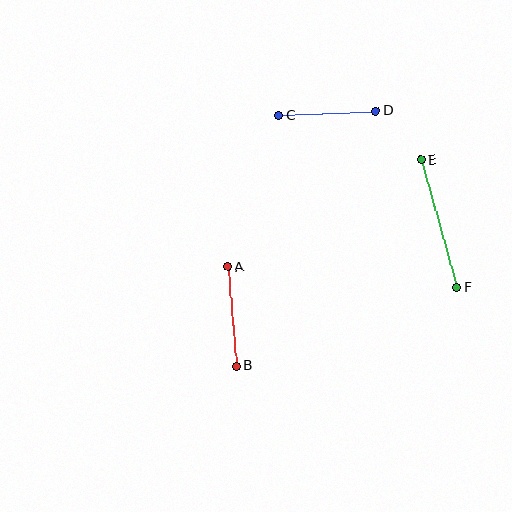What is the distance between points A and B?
The distance is approximately 99 pixels.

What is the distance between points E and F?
The distance is approximately 132 pixels.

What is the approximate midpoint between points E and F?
The midpoint is at approximately (439, 224) pixels.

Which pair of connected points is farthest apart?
Points E and F are farthest apart.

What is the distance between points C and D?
The distance is approximately 97 pixels.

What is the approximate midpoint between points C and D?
The midpoint is at approximately (327, 113) pixels.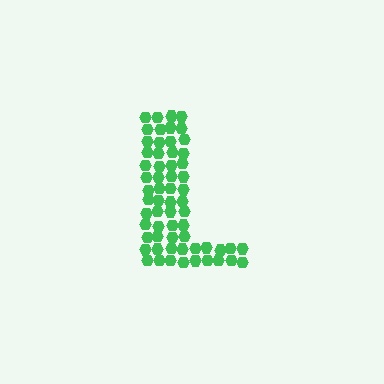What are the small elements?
The small elements are hexagons.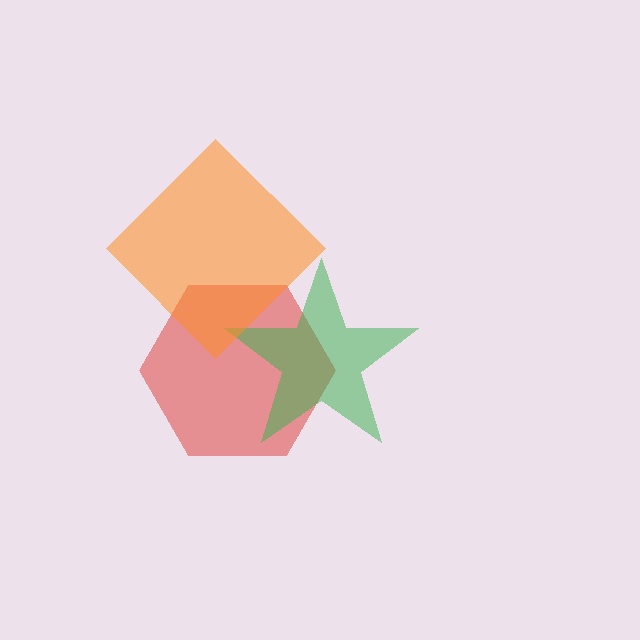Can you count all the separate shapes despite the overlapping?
Yes, there are 3 separate shapes.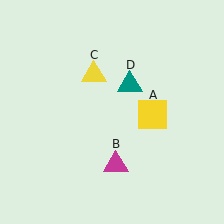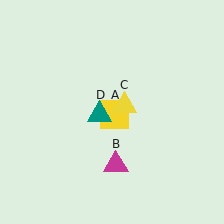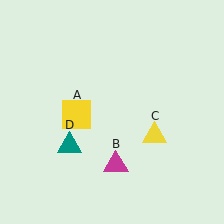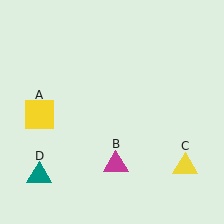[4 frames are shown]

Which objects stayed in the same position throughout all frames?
Magenta triangle (object B) remained stationary.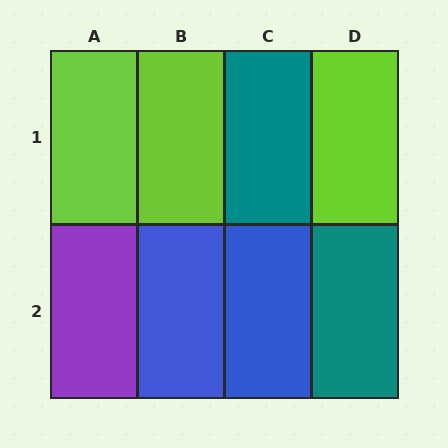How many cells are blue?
2 cells are blue.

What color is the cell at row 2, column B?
Blue.